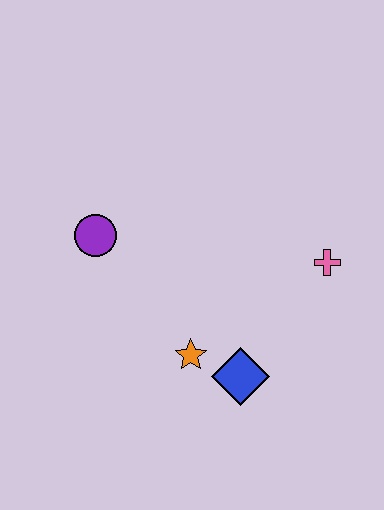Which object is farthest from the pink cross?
The purple circle is farthest from the pink cross.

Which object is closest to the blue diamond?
The orange star is closest to the blue diamond.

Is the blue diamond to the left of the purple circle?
No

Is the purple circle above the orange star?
Yes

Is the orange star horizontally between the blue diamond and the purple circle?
Yes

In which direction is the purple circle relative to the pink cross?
The purple circle is to the left of the pink cross.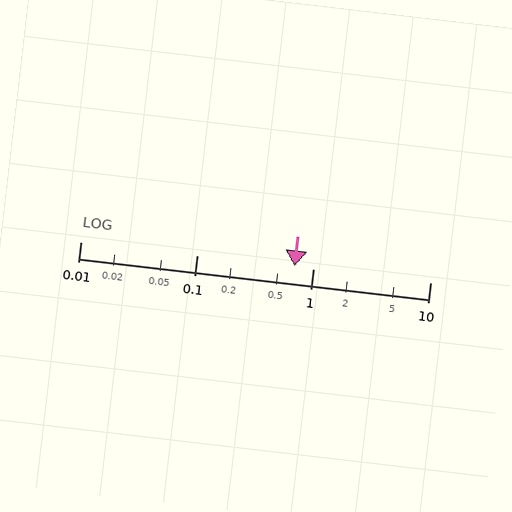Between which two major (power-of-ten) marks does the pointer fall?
The pointer is between 0.1 and 1.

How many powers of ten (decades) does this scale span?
The scale spans 3 decades, from 0.01 to 10.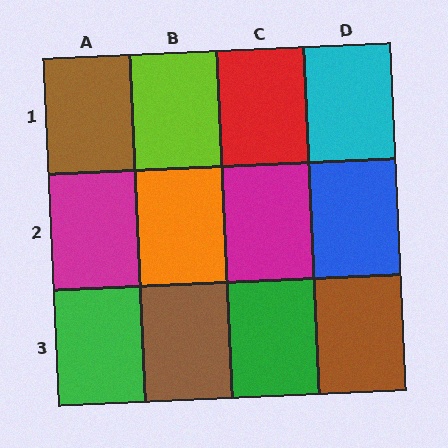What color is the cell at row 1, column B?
Lime.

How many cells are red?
1 cell is red.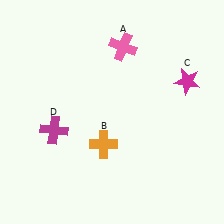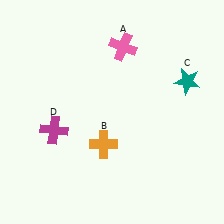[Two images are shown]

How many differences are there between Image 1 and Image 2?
There is 1 difference between the two images.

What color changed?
The star (C) changed from magenta in Image 1 to teal in Image 2.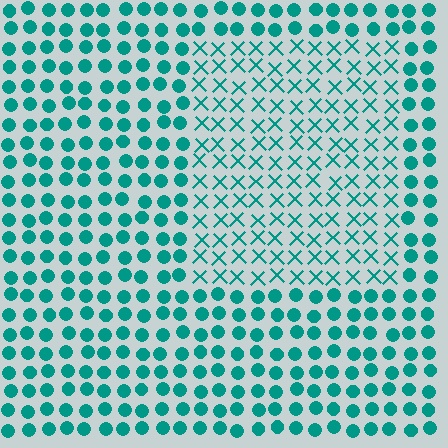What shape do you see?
I see a rectangle.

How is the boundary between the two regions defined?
The boundary is defined by a change in element shape: X marks inside vs. circles outside. All elements share the same color and spacing.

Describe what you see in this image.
The image is filled with small teal elements arranged in a uniform grid. A rectangle-shaped region contains X marks, while the surrounding area contains circles. The boundary is defined purely by the change in element shape.